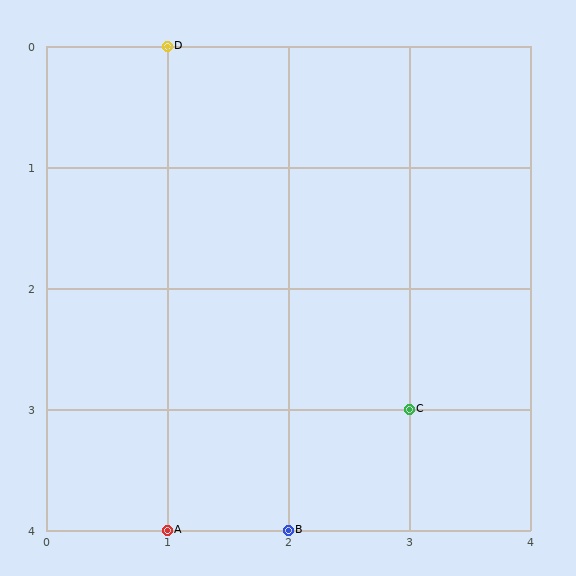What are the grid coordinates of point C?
Point C is at grid coordinates (3, 3).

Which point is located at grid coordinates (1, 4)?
Point A is at (1, 4).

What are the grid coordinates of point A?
Point A is at grid coordinates (1, 4).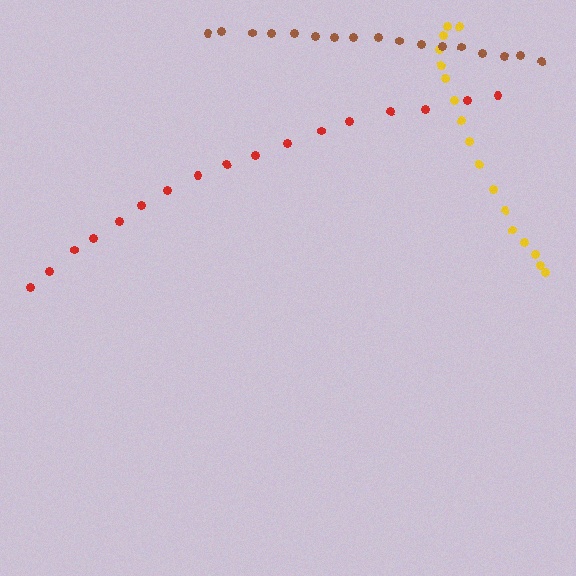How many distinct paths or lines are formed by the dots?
There are 3 distinct paths.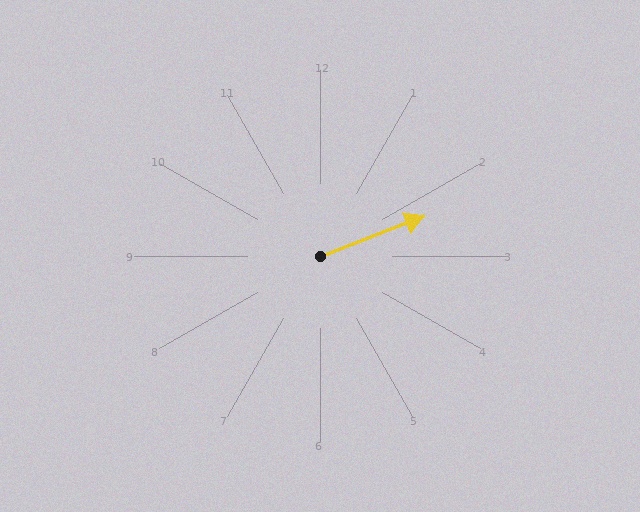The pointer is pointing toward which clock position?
Roughly 2 o'clock.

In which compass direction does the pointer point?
East.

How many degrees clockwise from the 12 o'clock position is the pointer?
Approximately 69 degrees.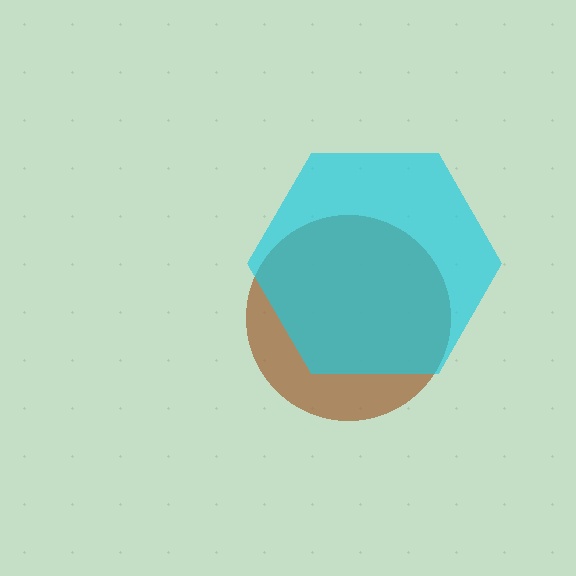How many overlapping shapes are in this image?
There are 2 overlapping shapes in the image.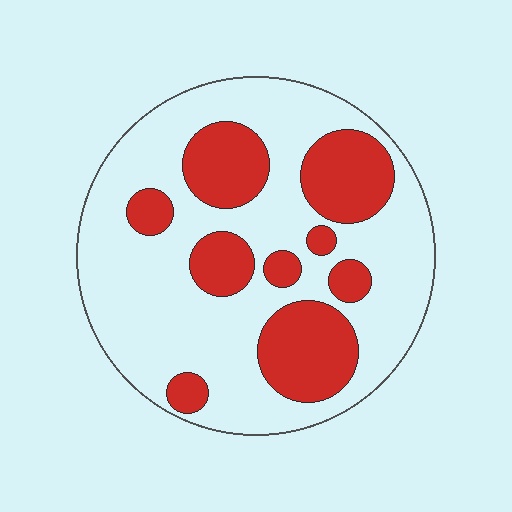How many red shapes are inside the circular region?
9.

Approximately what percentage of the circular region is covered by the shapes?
Approximately 30%.